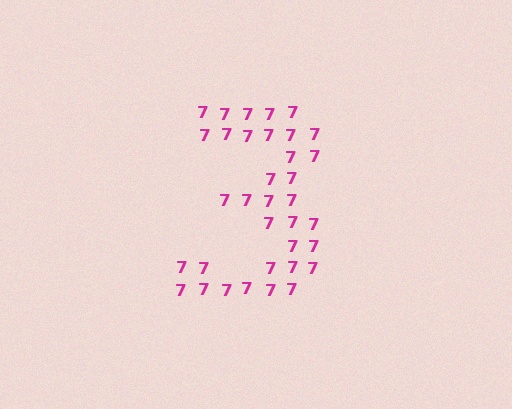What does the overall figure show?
The overall figure shows the digit 3.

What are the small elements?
The small elements are digit 7's.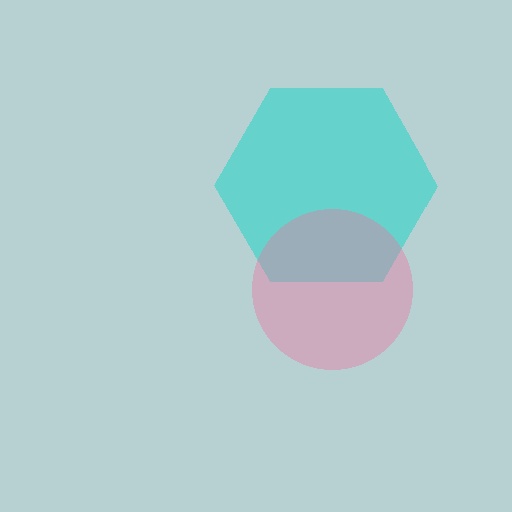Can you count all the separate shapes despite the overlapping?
Yes, there are 2 separate shapes.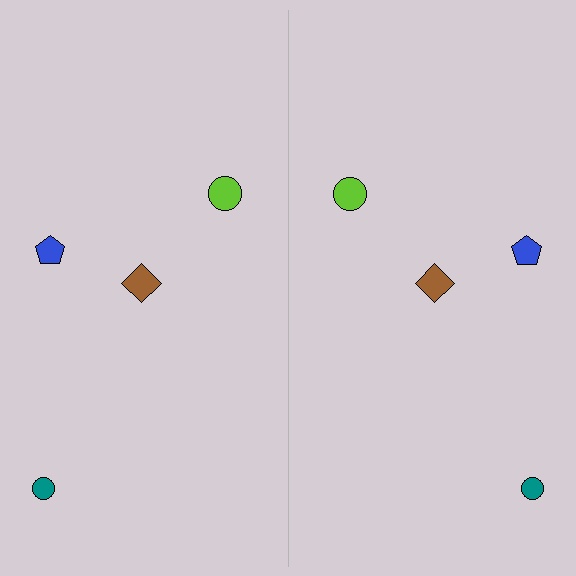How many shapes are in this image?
There are 8 shapes in this image.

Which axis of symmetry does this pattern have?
The pattern has a vertical axis of symmetry running through the center of the image.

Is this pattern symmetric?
Yes, this pattern has bilateral (reflection) symmetry.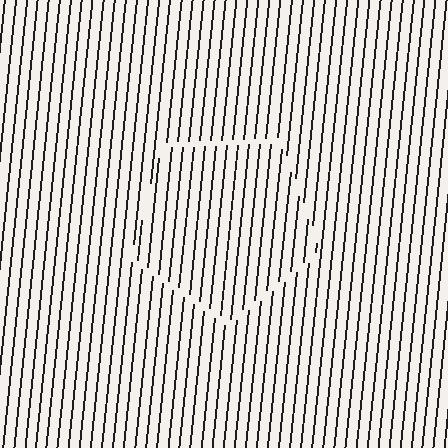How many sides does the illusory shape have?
5 sides — the line-ends trace a pentagon.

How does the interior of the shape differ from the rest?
The interior of the shape contains the same grating, shifted by half a period — the contour is defined by the phase discontinuity where line-ends from the inner and outer gratings abut.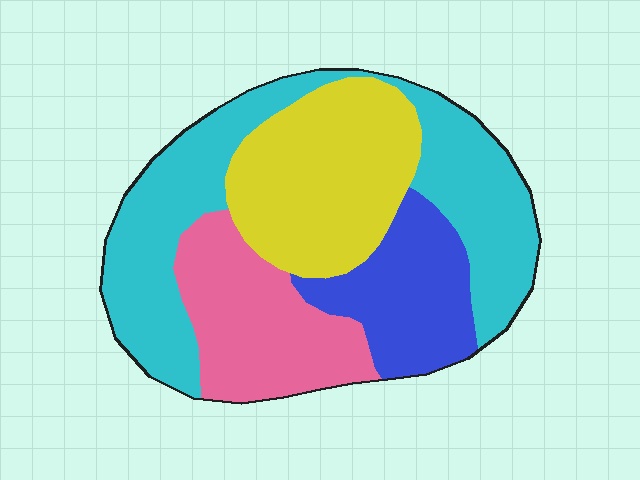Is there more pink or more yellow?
Yellow.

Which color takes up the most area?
Cyan, at roughly 40%.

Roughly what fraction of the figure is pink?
Pink takes up about one fifth (1/5) of the figure.